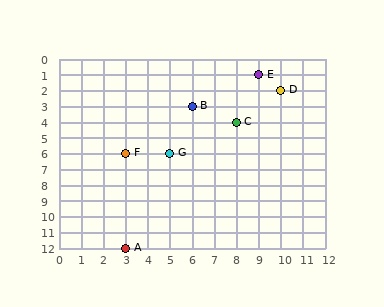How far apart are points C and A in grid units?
Points C and A are 5 columns and 8 rows apart (about 9.4 grid units diagonally).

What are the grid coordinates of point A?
Point A is at grid coordinates (3, 12).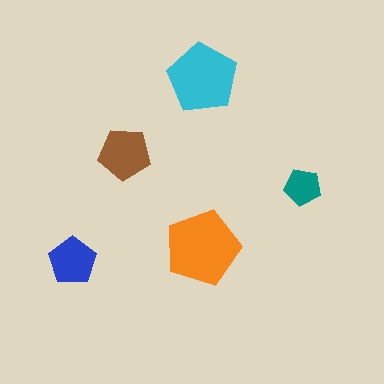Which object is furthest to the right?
The teal pentagon is rightmost.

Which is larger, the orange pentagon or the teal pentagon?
The orange one.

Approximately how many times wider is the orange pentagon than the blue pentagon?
About 1.5 times wider.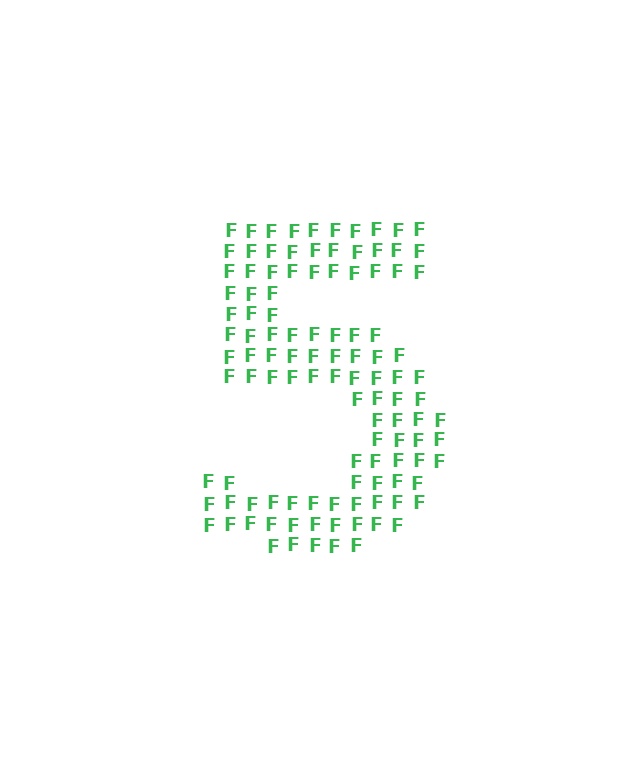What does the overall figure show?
The overall figure shows the digit 5.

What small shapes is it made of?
It is made of small letter F's.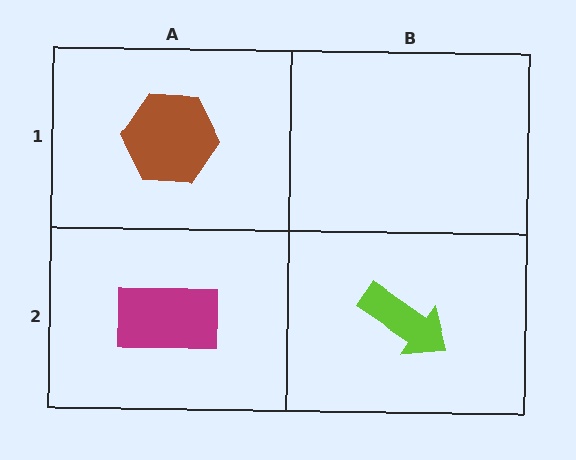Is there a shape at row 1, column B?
No, that cell is empty.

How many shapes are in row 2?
2 shapes.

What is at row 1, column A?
A brown hexagon.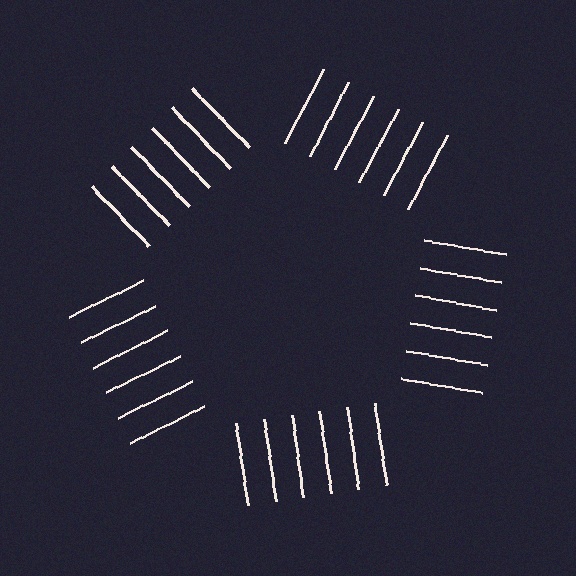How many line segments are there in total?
30 — 6 along each of the 5 edges.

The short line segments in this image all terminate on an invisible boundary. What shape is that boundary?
An illusory pentagon — the line segments terminate on its edges but no continuous stroke is drawn.